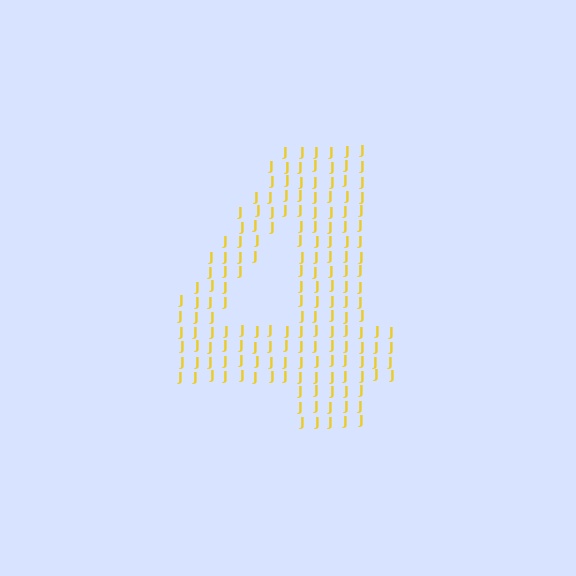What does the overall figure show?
The overall figure shows the digit 4.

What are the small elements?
The small elements are letter J's.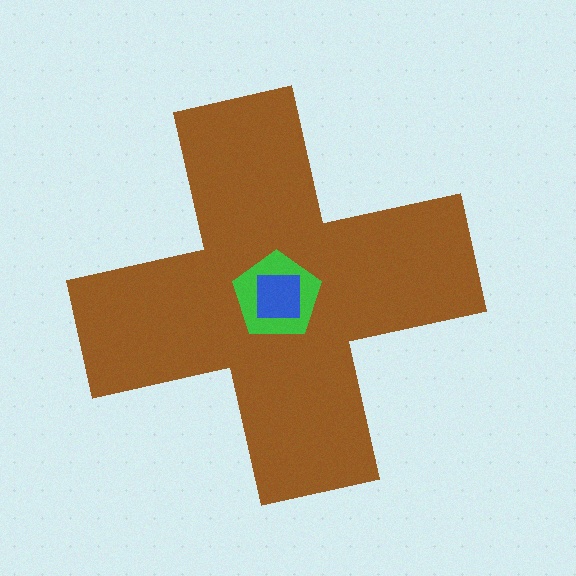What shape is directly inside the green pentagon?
The blue square.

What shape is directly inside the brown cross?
The green pentagon.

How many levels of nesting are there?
3.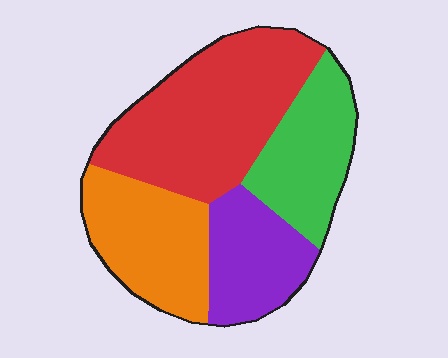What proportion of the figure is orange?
Orange covers 23% of the figure.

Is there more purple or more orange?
Orange.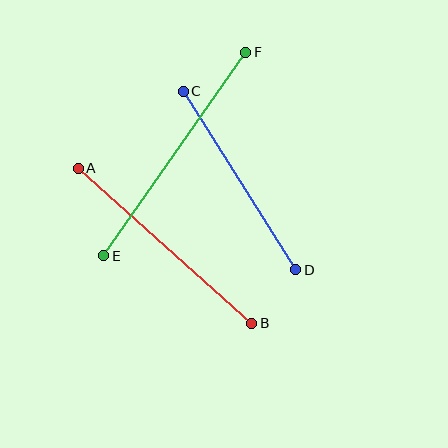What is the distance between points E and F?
The distance is approximately 248 pixels.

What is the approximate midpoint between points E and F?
The midpoint is at approximately (175, 154) pixels.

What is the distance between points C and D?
The distance is approximately 211 pixels.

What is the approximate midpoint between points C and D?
The midpoint is at approximately (239, 181) pixels.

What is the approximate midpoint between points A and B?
The midpoint is at approximately (165, 246) pixels.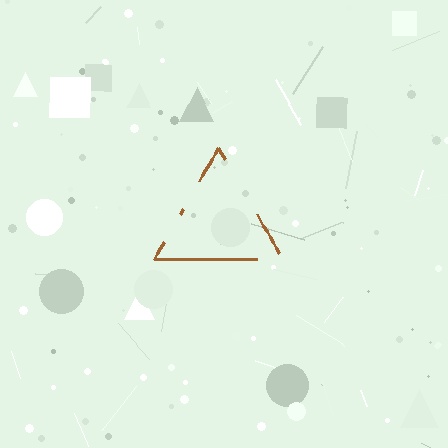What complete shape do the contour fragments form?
The contour fragments form a triangle.